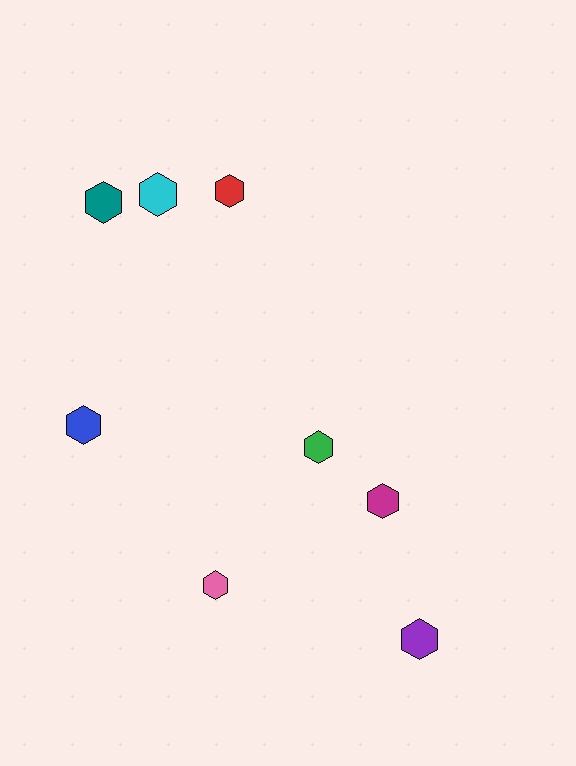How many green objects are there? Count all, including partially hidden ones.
There is 1 green object.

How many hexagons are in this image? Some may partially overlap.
There are 8 hexagons.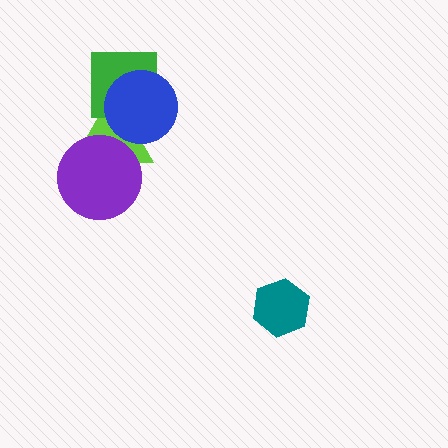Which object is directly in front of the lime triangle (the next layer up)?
The green square is directly in front of the lime triangle.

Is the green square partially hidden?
Yes, it is partially covered by another shape.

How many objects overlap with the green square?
2 objects overlap with the green square.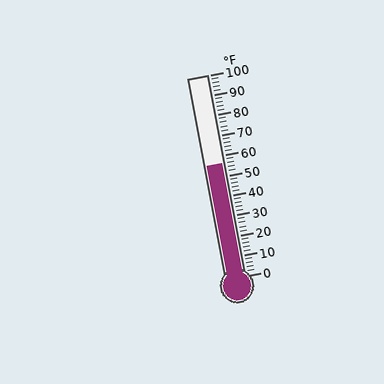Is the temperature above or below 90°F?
The temperature is below 90°F.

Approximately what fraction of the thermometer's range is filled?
The thermometer is filled to approximately 55% of its range.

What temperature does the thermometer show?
The thermometer shows approximately 56°F.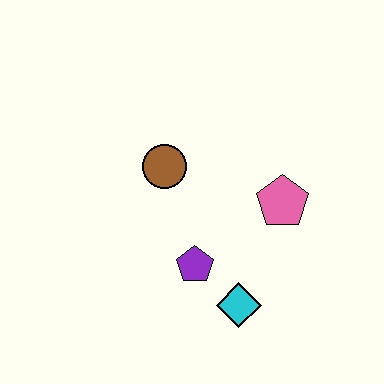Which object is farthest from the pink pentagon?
The brown circle is farthest from the pink pentagon.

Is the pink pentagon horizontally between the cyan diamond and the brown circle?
No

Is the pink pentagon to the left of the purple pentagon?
No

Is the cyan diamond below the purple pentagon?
Yes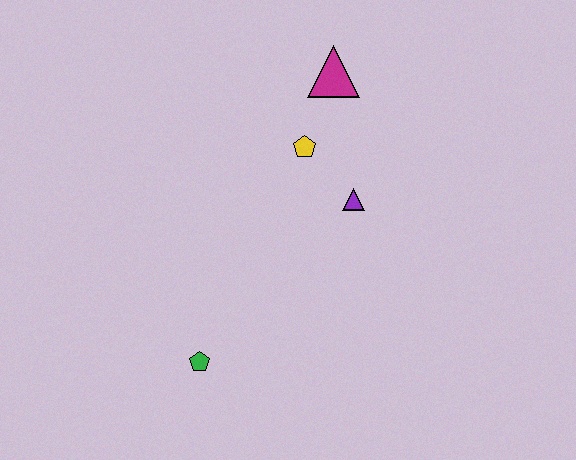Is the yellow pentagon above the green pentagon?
Yes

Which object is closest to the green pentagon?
The purple triangle is closest to the green pentagon.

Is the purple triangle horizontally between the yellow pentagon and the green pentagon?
No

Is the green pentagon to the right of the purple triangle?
No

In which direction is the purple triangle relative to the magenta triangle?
The purple triangle is below the magenta triangle.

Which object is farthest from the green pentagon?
The magenta triangle is farthest from the green pentagon.